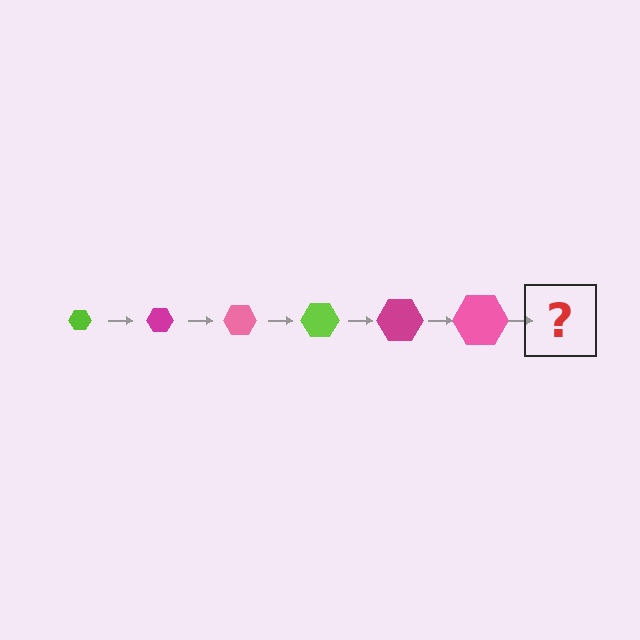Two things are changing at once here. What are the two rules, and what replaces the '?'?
The two rules are that the hexagon grows larger each step and the color cycles through lime, magenta, and pink. The '?' should be a lime hexagon, larger than the previous one.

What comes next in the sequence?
The next element should be a lime hexagon, larger than the previous one.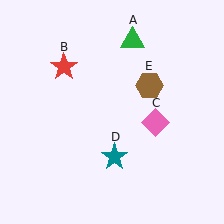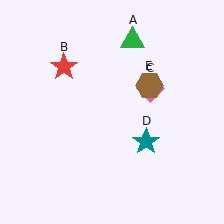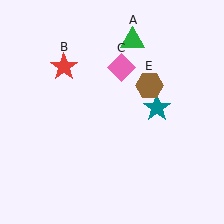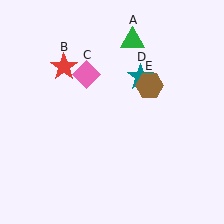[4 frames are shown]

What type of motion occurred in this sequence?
The pink diamond (object C), teal star (object D) rotated counterclockwise around the center of the scene.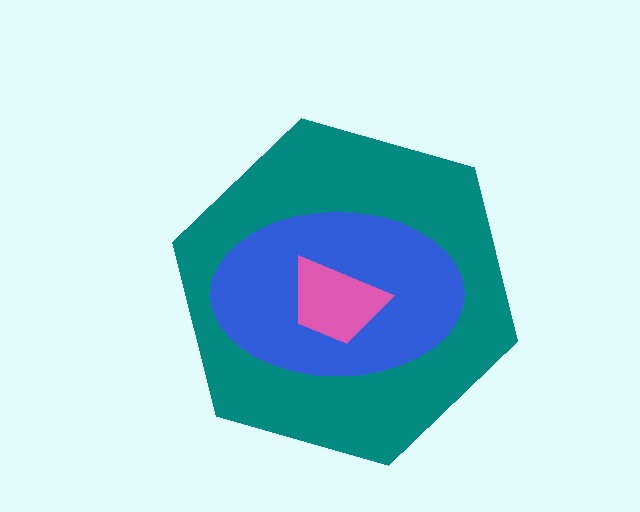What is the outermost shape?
The teal hexagon.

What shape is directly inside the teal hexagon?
The blue ellipse.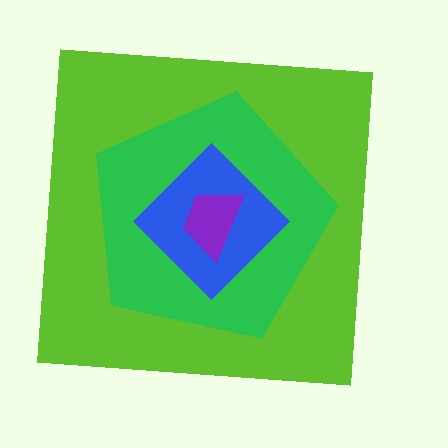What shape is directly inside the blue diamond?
The purple trapezoid.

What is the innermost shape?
The purple trapezoid.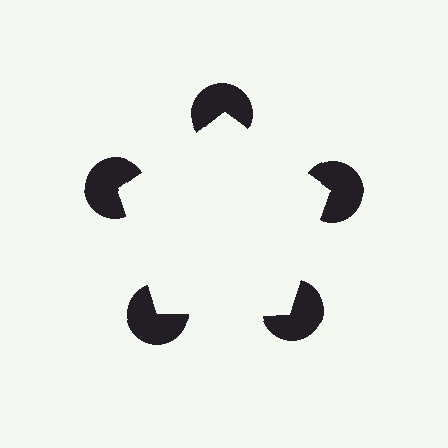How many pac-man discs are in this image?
There are 5 — one at each vertex of the illusory pentagon.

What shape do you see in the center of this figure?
An illusory pentagon — its edges are inferred from the aligned wedge cuts in the pac-man discs, not physically drawn.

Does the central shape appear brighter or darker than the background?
It typically appears slightly brighter than the background, even though no actual brightness change is drawn.